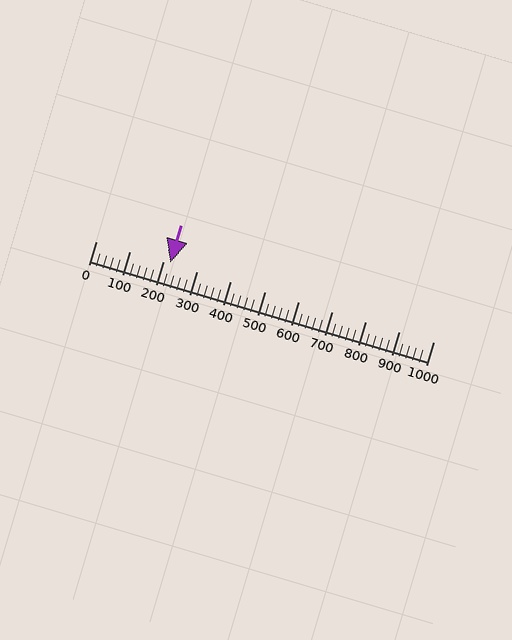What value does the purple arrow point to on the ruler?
The purple arrow points to approximately 220.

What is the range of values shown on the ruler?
The ruler shows values from 0 to 1000.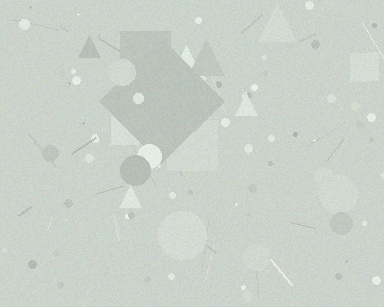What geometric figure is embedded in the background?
A diamond is embedded in the background.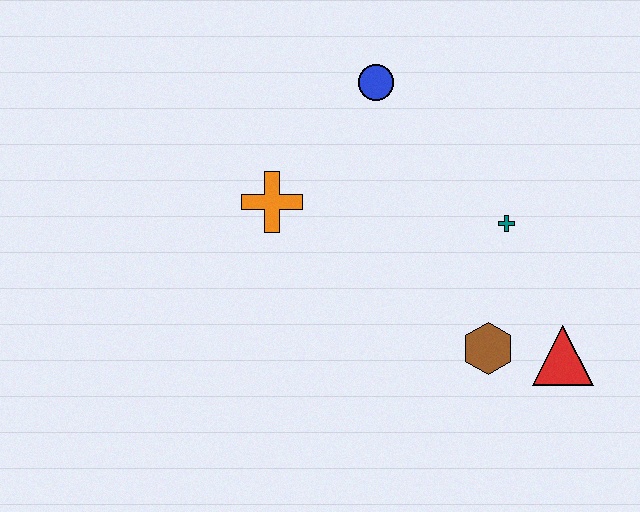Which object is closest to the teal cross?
The brown hexagon is closest to the teal cross.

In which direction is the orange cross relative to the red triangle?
The orange cross is to the left of the red triangle.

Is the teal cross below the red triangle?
No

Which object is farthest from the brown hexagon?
The blue circle is farthest from the brown hexagon.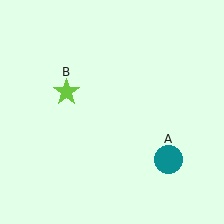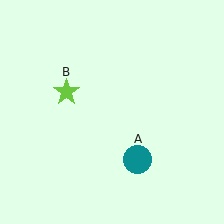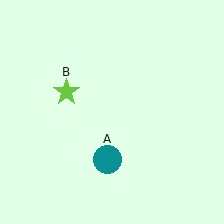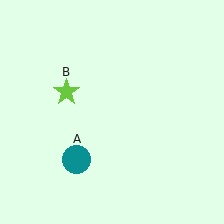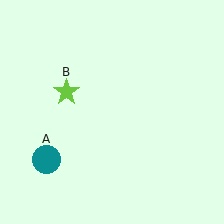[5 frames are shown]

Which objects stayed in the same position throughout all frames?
Lime star (object B) remained stationary.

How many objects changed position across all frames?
1 object changed position: teal circle (object A).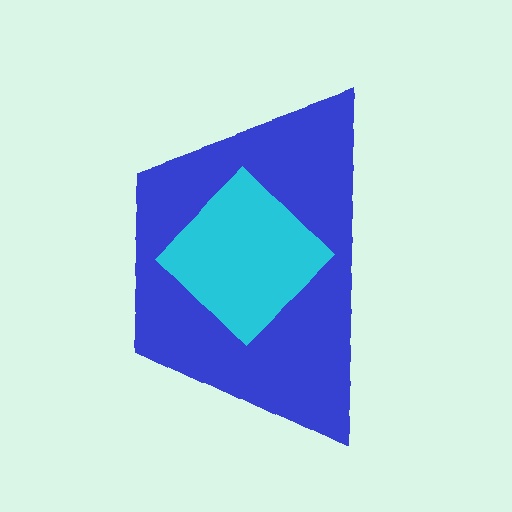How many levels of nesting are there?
2.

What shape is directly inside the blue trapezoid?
The cyan diamond.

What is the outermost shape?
The blue trapezoid.